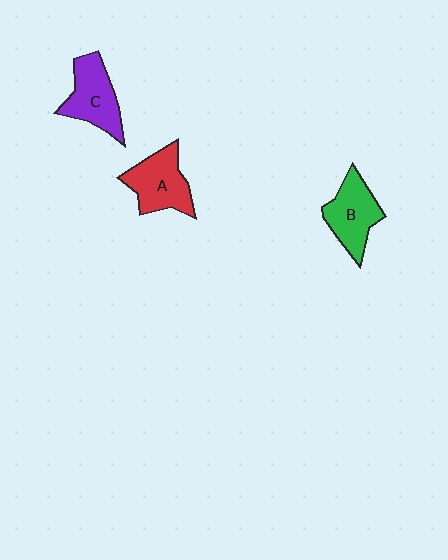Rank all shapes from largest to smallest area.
From largest to smallest: C (purple), A (red), B (green).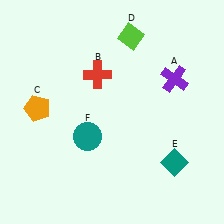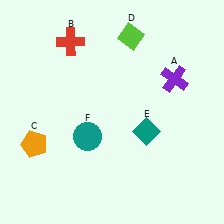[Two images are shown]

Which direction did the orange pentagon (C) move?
The orange pentagon (C) moved down.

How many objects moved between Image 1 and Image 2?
3 objects moved between the two images.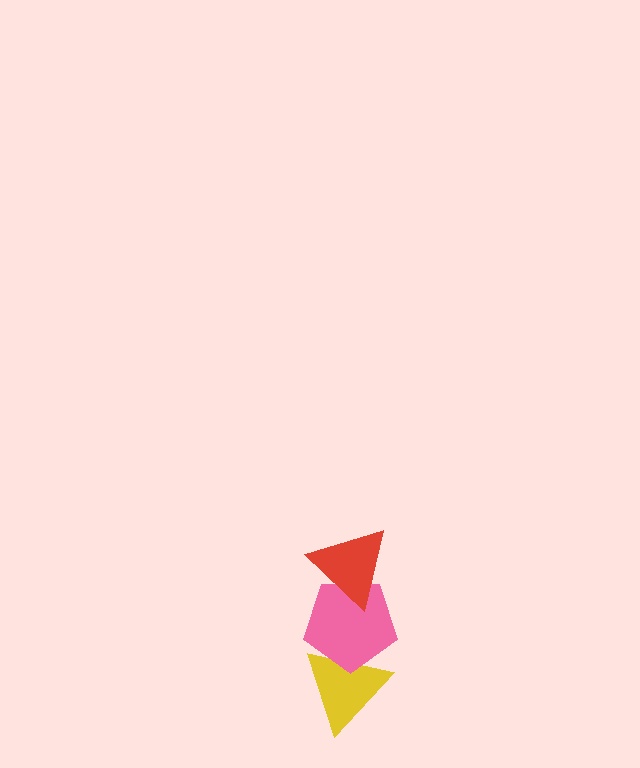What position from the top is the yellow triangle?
The yellow triangle is 3rd from the top.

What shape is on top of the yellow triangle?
The pink pentagon is on top of the yellow triangle.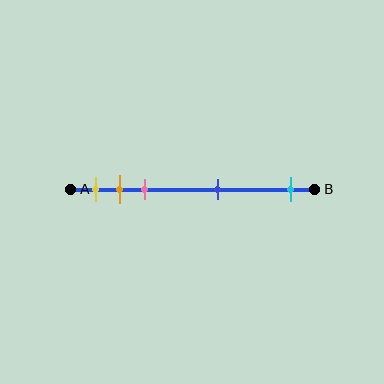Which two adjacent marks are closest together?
The orange and pink marks are the closest adjacent pair.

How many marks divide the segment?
There are 5 marks dividing the segment.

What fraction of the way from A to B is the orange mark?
The orange mark is approximately 20% (0.2) of the way from A to B.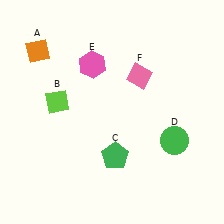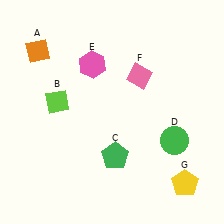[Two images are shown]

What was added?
A yellow pentagon (G) was added in Image 2.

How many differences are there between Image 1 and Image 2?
There is 1 difference between the two images.